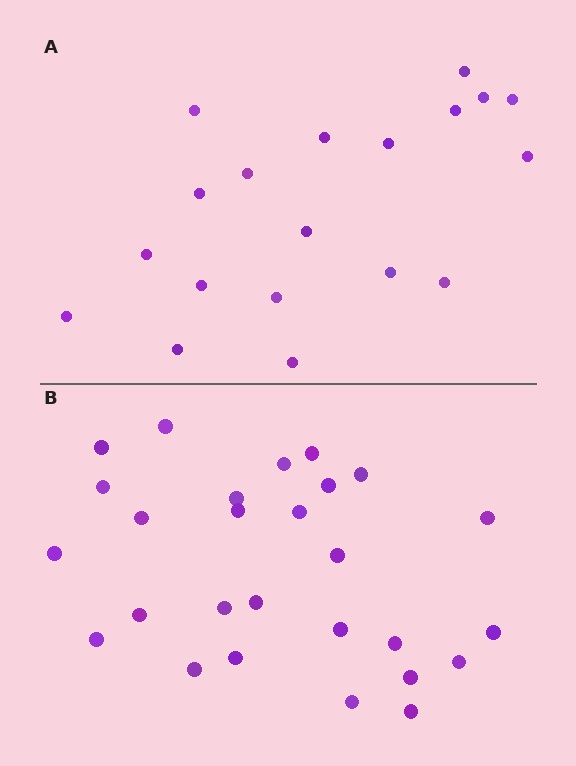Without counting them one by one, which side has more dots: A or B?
Region B (the bottom region) has more dots.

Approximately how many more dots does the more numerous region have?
Region B has roughly 8 or so more dots than region A.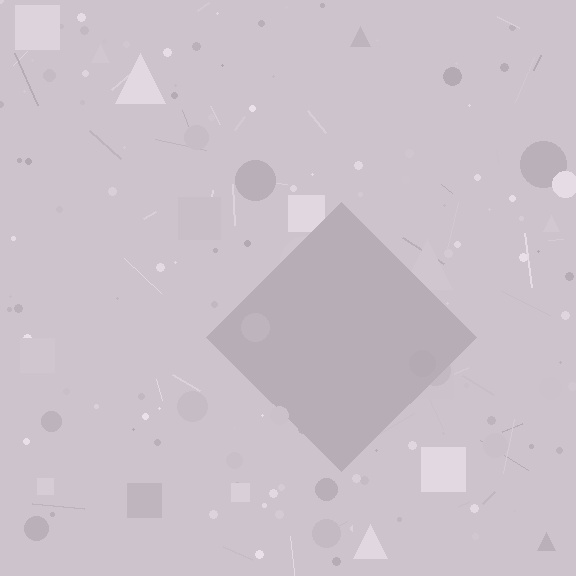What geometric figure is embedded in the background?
A diamond is embedded in the background.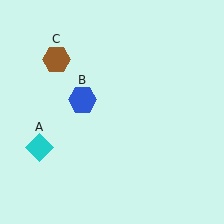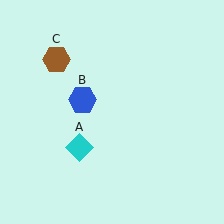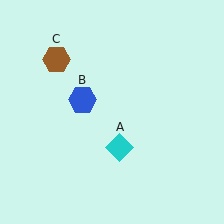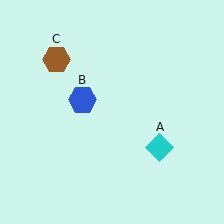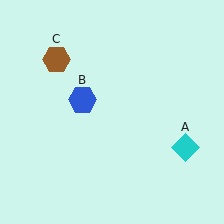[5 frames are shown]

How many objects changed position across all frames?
1 object changed position: cyan diamond (object A).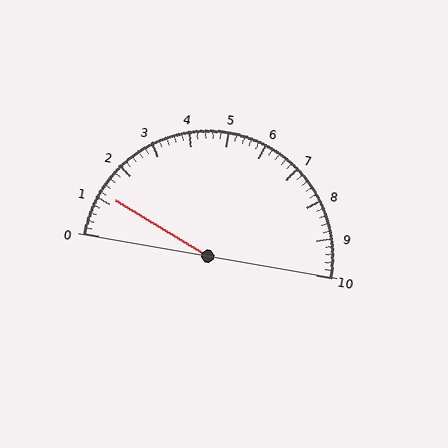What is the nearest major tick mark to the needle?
The nearest major tick mark is 1.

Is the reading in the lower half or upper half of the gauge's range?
The reading is in the lower half of the range (0 to 10).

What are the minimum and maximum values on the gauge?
The gauge ranges from 0 to 10.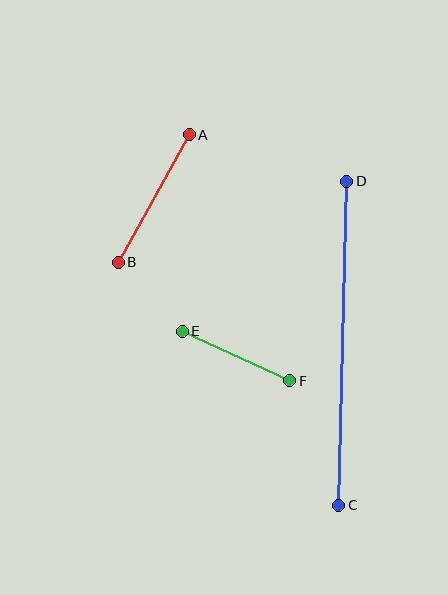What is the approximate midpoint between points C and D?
The midpoint is at approximately (343, 343) pixels.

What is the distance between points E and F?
The distance is approximately 118 pixels.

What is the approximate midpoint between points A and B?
The midpoint is at approximately (154, 198) pixels.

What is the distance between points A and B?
The distance is approximately 146 pixels.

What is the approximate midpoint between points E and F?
The midpoint is at approximately (236, 356) pixels.